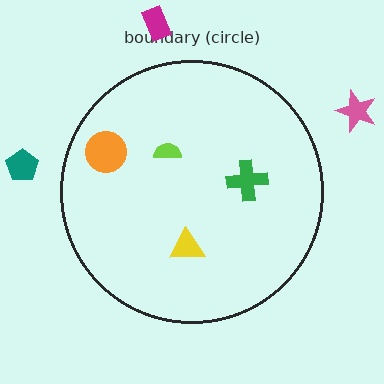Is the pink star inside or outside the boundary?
Outside.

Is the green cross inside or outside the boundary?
Inside.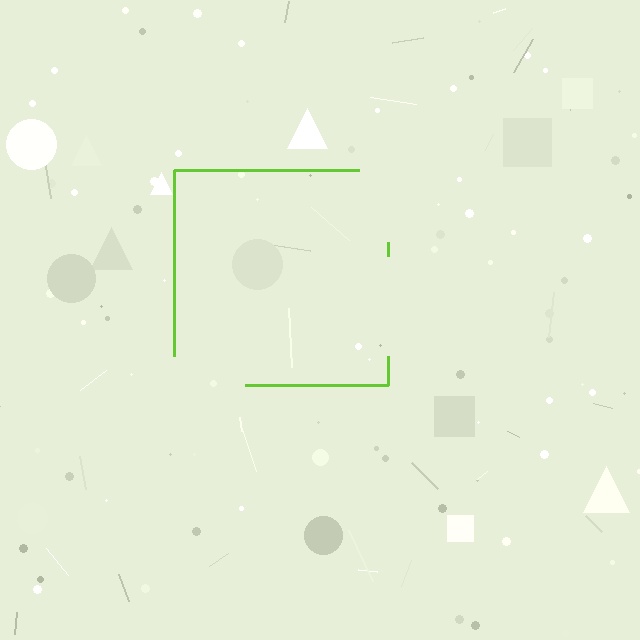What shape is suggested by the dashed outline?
The dashed outline suggests a square.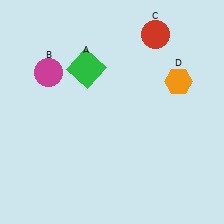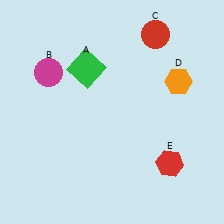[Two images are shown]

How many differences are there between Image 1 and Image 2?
There is 1 difference between the two images.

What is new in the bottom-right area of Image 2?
A red hexagon (E) was added in the bottom-right area of Image 2.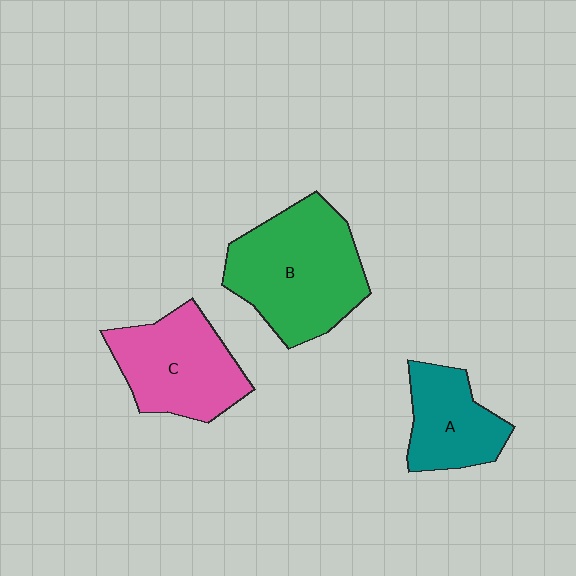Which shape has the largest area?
Shape B (green).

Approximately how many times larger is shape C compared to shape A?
Approximately 1.4 times.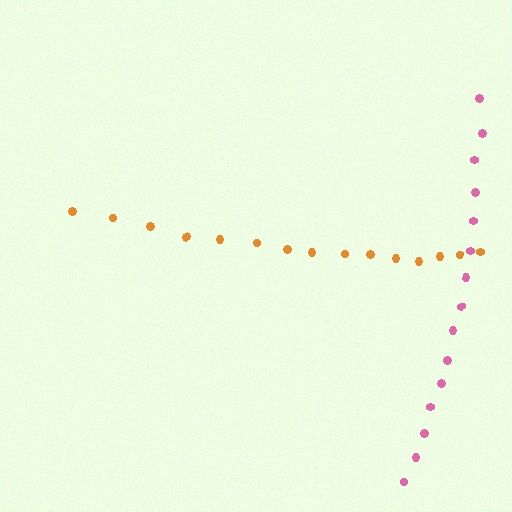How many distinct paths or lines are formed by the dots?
There are 2 distinct paths.